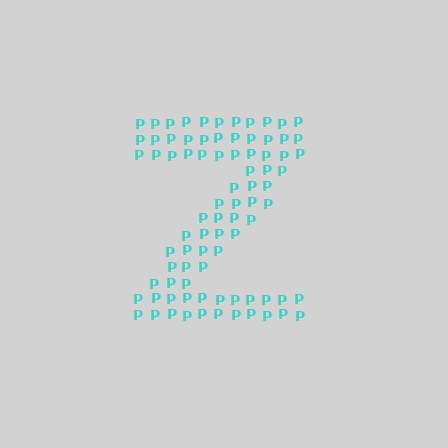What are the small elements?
The small elements are letter P's.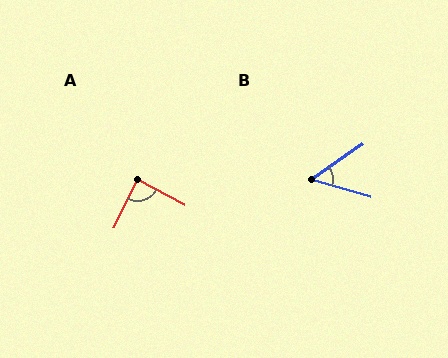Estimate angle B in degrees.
Approximately 51 degrees.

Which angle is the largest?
A, at approximately 87 degrees.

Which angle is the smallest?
B, at approximately 51 degrees.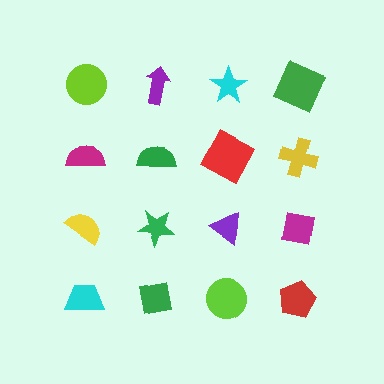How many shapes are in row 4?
4 shapes.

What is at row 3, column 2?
A green star.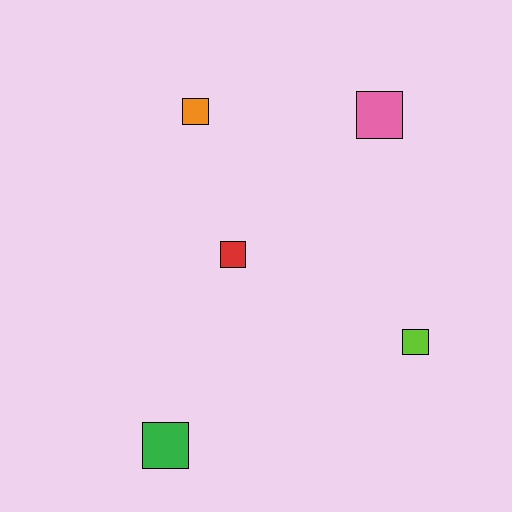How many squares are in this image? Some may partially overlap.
There are 5 squares.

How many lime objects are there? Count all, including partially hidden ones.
There is 1 lime object.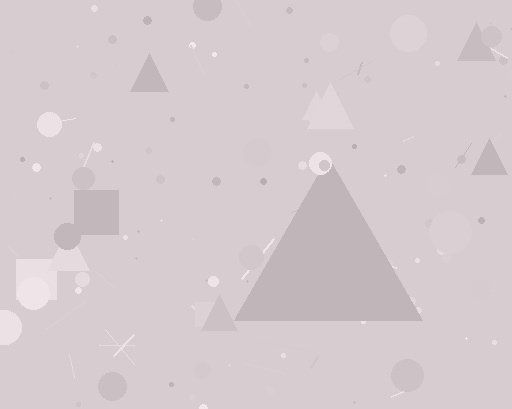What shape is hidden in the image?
A triangle is hidden in the image.